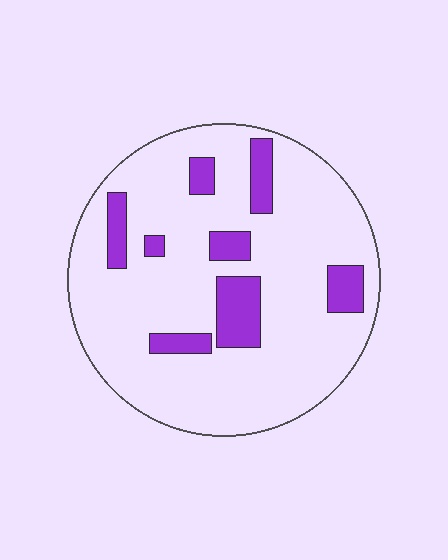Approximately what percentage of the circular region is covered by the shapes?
Approximately 15%.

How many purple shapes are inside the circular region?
8.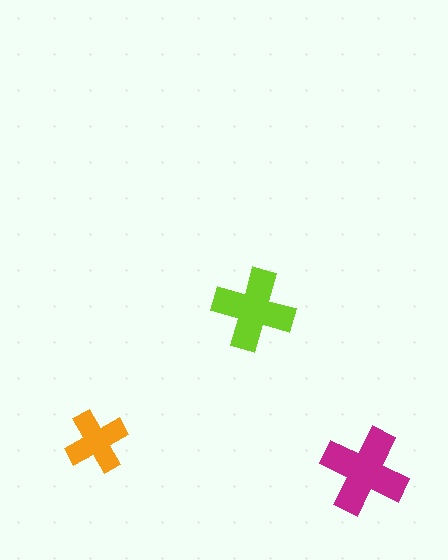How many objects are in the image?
There are 3 objects in the image.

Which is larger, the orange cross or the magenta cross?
The magenta one.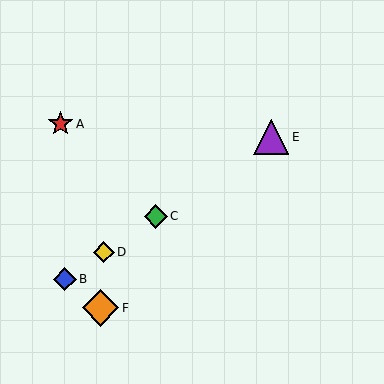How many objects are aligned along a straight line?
4 objects (B, C, D, E) are aligned along a straight line.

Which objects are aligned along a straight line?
Objects B, C, D, E are aligned along a straight line.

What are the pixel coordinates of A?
Object A is at (60, 124).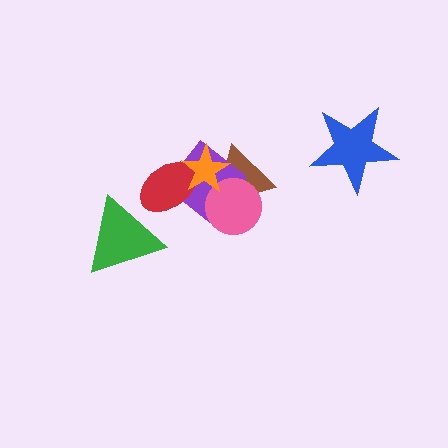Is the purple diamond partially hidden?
Yes, it is partially covered by another shape.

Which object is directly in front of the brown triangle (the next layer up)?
The purple diamond is directly in front of the brown triangle.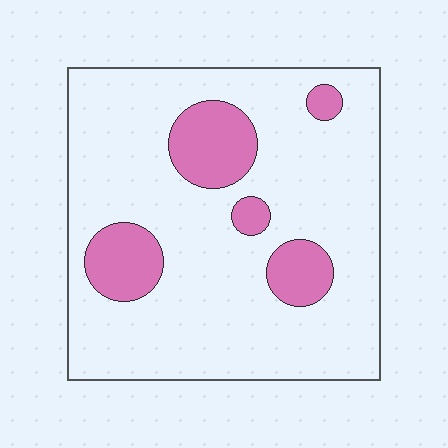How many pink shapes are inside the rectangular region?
5.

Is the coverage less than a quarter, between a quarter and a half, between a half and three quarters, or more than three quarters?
Less than a quarter.